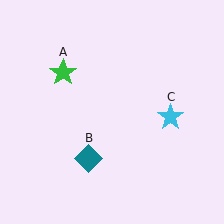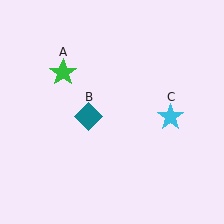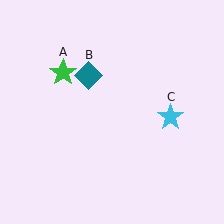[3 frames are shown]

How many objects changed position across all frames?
1 object changed position: teal diamond (object B).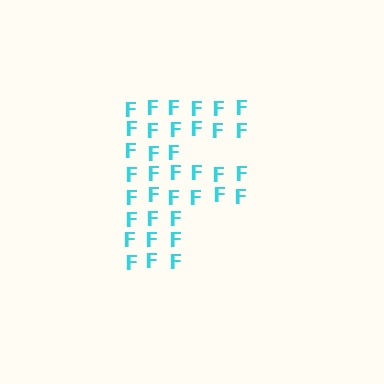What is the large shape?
The large shape is the letter F.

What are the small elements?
The small elements are letter F's.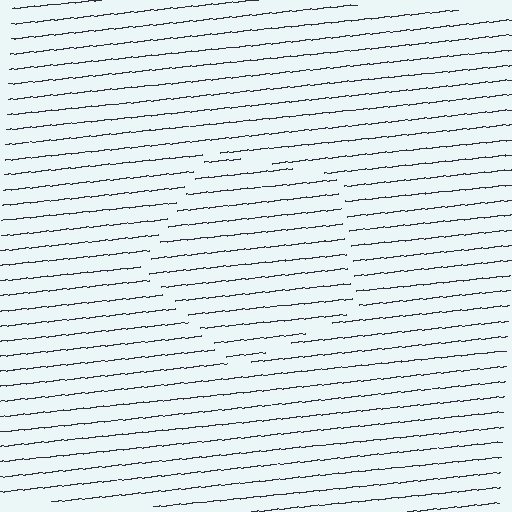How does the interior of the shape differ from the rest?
The interior of the shape contains the same grating, shifted by half a period — the contour is defined by the phase discontinuity where line-ends from the inner and outer gratings abut.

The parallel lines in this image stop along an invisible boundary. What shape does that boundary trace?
An illusory pentagon. The interior of the shape contains the same grating, shifted by half a period — the contour is defined by the phase discontinuity where line-ends from the inner and outer gratings abut.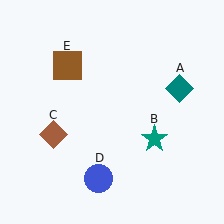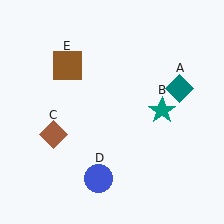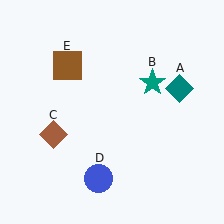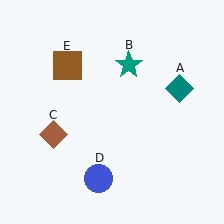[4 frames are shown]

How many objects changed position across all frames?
1 object changed position: teal star (object B).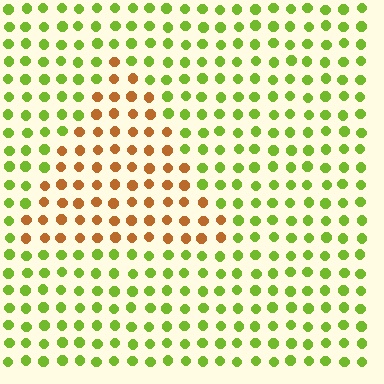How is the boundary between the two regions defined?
The boundary is defined purely by a slight shift in hue (about 65 degrees). Spacing, size, and orientation are identical on both sides.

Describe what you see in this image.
The image is filled with small lime elements in a uniform arrangement. A triangle-shaped region is visible where the elements are tinted to a slightly different hue, forming a subtle color boundary.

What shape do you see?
I see a triangle.